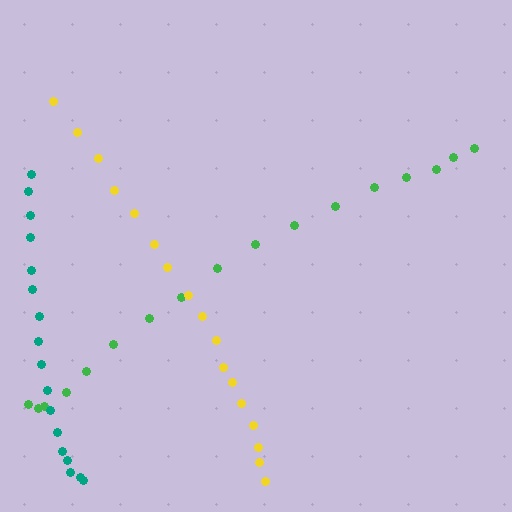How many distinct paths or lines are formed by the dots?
There are 3 distinct paths.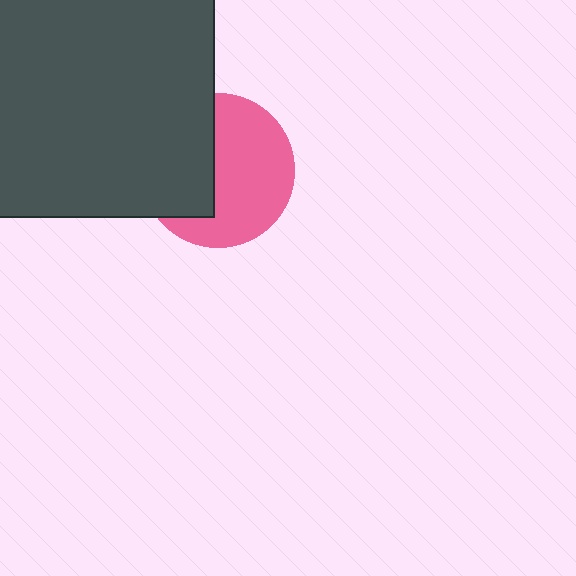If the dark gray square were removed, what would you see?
You would see the complete pink circle.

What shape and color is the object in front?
The object in front is a dark gray square.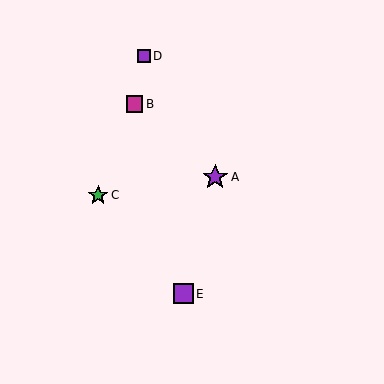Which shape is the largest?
The purple star (labeled A) is the largest.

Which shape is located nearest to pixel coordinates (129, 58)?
The purple square (labeled D) at (144, 56) is nearest to that location.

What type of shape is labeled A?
Shape A is a purple star.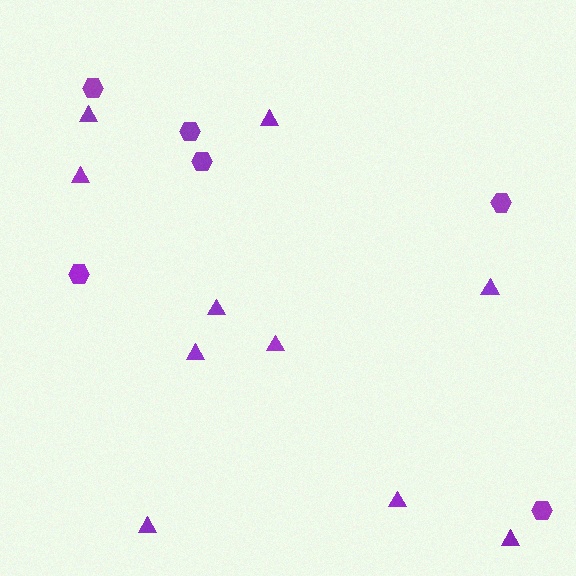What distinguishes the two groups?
There are 2 groups: one group of hexagons (6) and one group of triangles (10).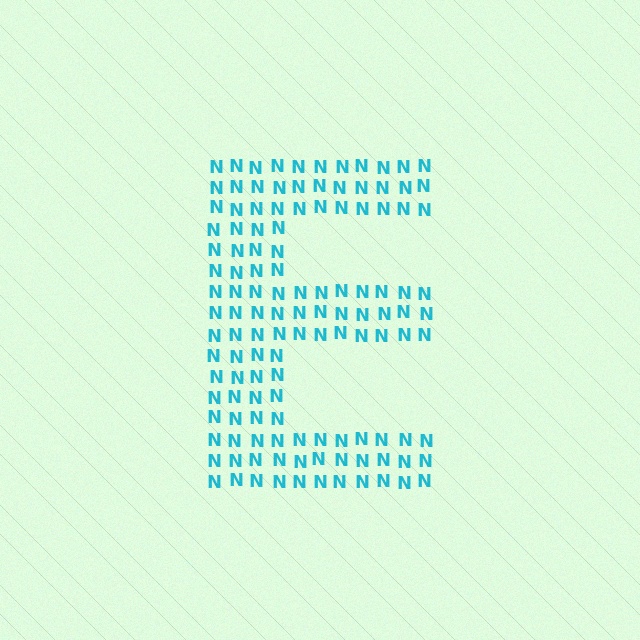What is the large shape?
The large shape is the letter E.